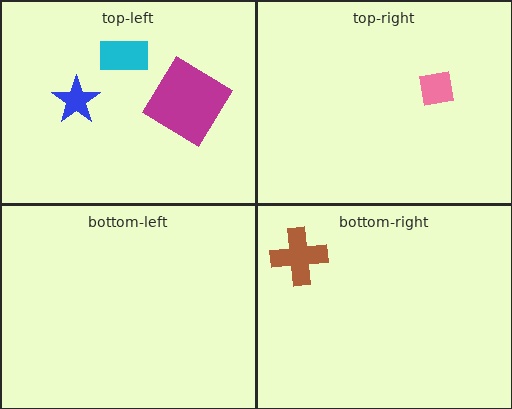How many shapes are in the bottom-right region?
1.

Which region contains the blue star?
The top-left region.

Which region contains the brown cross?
The bottom-right region.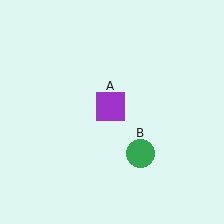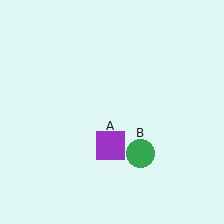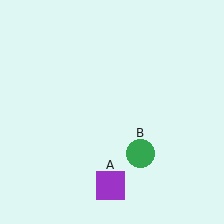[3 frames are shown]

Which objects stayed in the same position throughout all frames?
Green circle (object B) remained stationary.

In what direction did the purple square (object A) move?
The purple square (object A) moved down.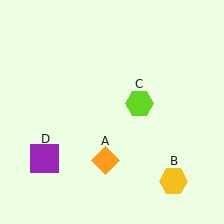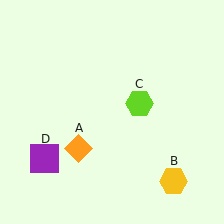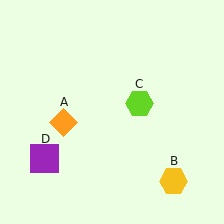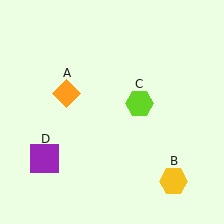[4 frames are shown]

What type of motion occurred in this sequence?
The orange diamond (object A) rotated clockwise around the center of the scene.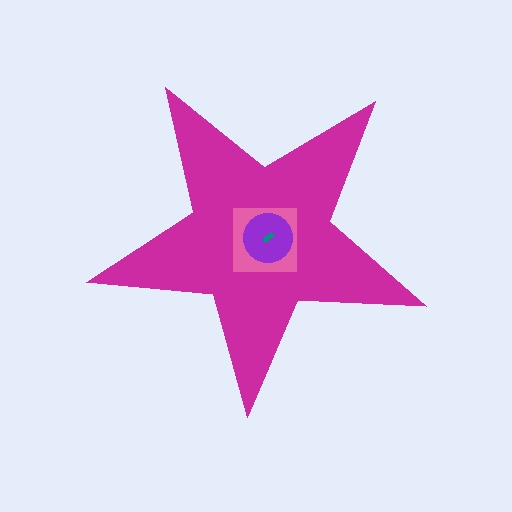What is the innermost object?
The teal arrow.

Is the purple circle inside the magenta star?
Yes.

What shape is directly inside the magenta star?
The pink square.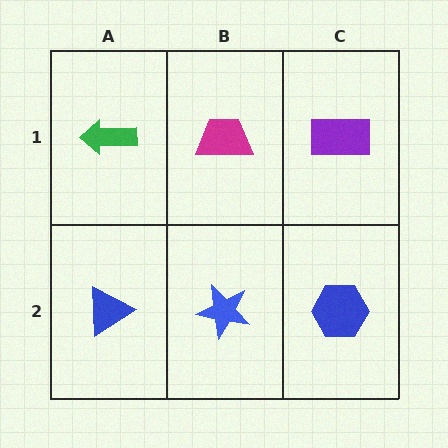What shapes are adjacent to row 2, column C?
A purple rectangle (row 1, column C), a blue star (row 2, column B).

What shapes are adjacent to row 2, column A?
A green arrow (row 1, column A), a blue star (row 2, column B).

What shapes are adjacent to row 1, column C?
A blue hexagon (row 2, column C), a magenta trapezoid (row 1, column B).